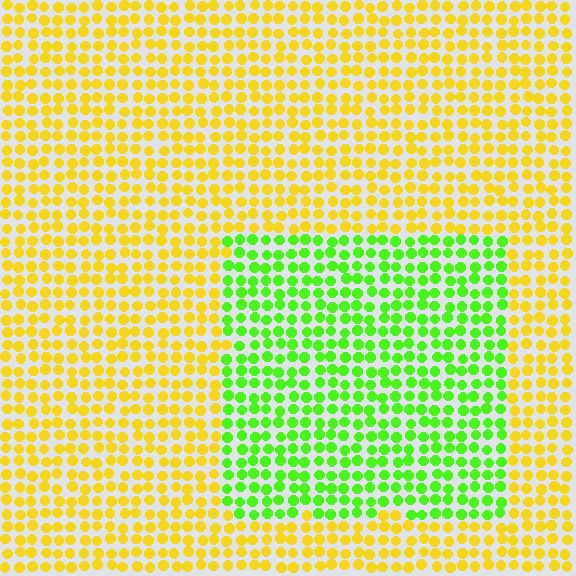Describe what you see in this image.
The image is filled with small yellow elements in a uniform arrangement. A rectangle-shaped region is visible where the elements are tinted to a slightly different hue, forming a subtle color boundary.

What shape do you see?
I see a rectangle.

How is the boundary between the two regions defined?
The boundary is defined purely by a slight shift in hue (about 56 degrees). Spacing, size, and orientation are identical on both sides.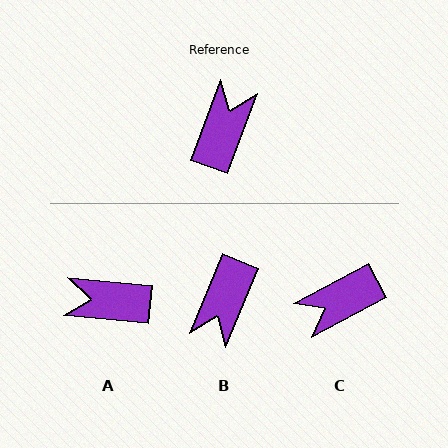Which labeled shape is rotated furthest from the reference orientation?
B, about 178 degrees away.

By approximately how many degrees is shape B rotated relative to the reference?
Approximately 178 degrees counter-clockwise.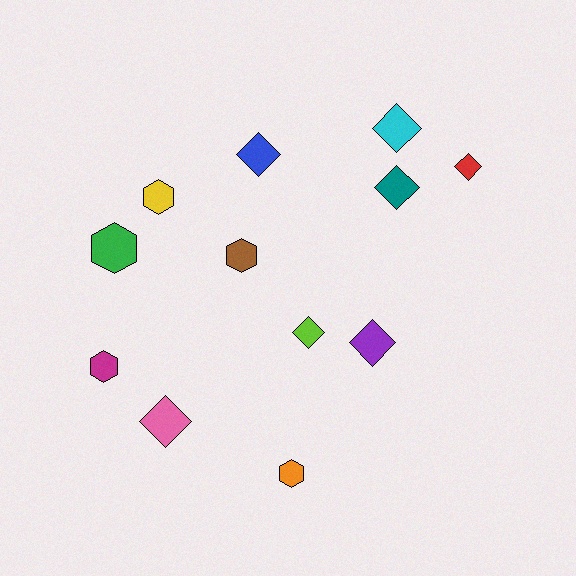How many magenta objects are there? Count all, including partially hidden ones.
There is 1 magenta object.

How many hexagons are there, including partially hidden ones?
There are 5 hexagons.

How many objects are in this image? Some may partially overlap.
There are 12 objects.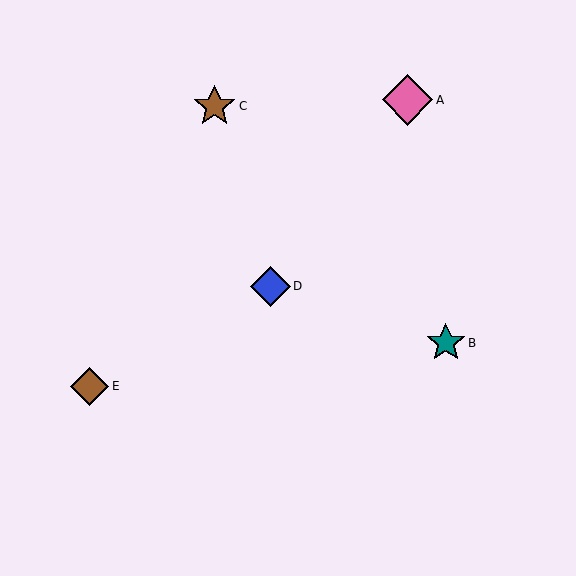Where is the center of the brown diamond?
The center of the brown diamond is at (90, 386).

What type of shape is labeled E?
Shape E is a brown diamond.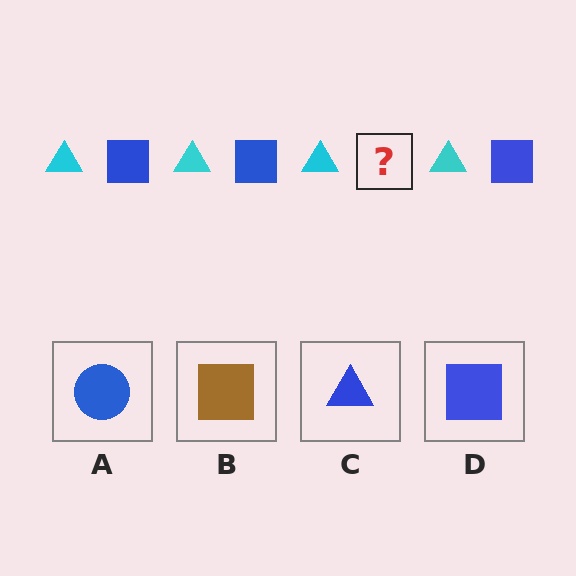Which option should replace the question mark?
Option D.